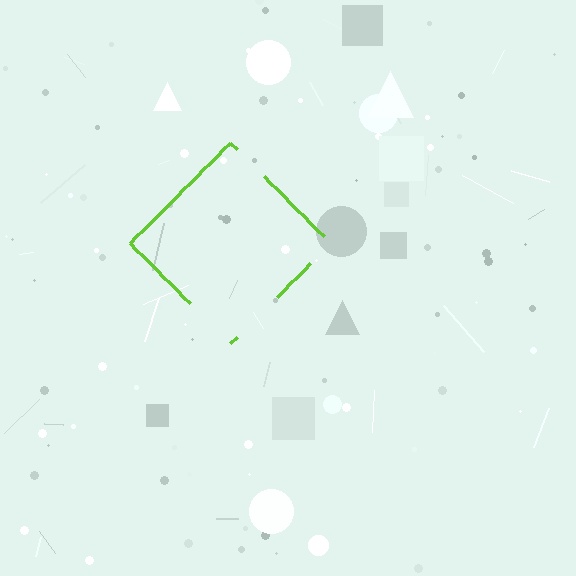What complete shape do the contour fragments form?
The contour fragments form a diamond.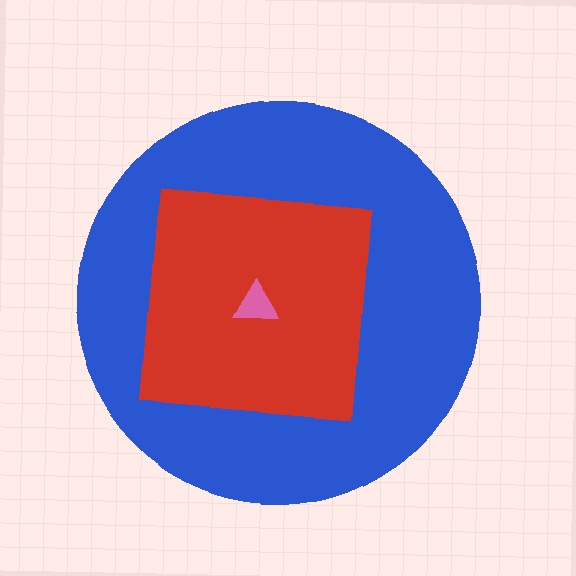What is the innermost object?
The pink triangle.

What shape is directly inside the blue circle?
The red square.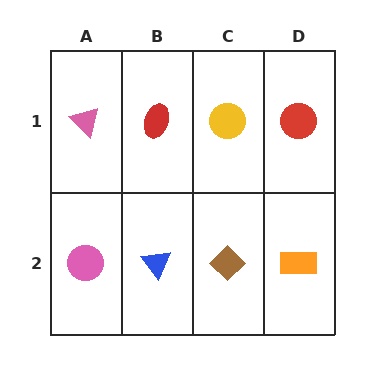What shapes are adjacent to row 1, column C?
A brown diamond (row 2, column C), a red ellipse (row 1, column B), a red circle (row 1, column D).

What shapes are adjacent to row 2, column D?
A red circle (row 1, column D), a brown diamond (row 2, column C).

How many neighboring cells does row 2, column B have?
3.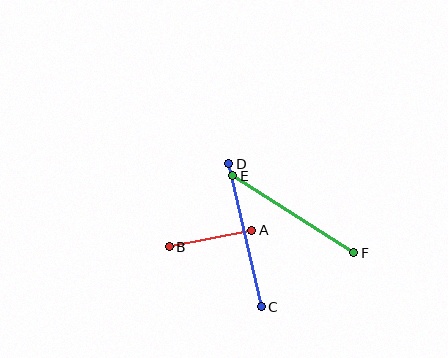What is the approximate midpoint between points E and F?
The midpoint is at approximately (293, 214) pixels.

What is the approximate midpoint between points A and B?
The midpoint is at approximately (210, 238) pixels.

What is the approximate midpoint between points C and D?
The midpoint is at approximately (245, 235) pixels.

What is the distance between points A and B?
The distance is approximately 84 pixels.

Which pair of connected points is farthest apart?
Points C and D are farthest apart.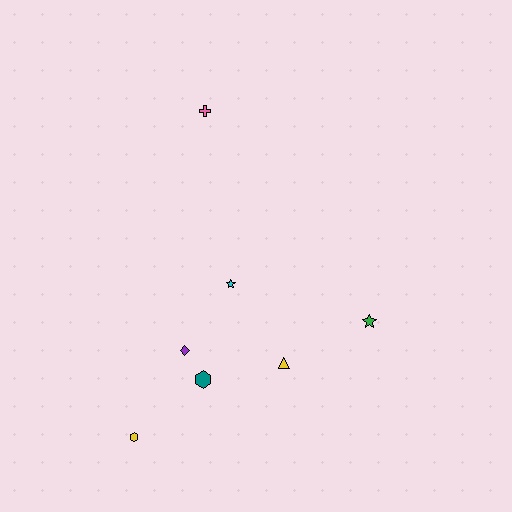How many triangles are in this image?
There is 1 triangle.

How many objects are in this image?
There are 7 objects.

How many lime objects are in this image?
There are no lime objects.